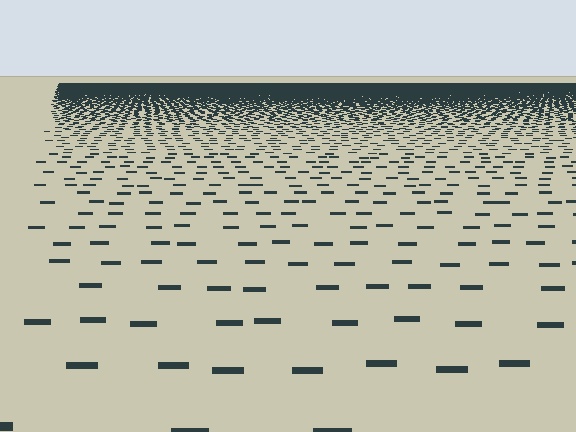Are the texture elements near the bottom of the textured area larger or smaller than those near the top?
Larger. Near the bottom, elements are closer to the viewer and appear at a bigger on-screen size.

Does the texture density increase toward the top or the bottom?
Density increases toward the top.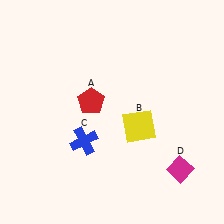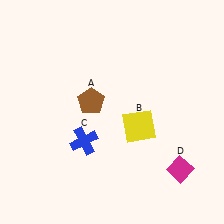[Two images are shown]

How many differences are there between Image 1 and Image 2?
There is 1 difference between the two images.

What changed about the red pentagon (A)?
In Image 1, A is red. In Image 2, it changed to brown.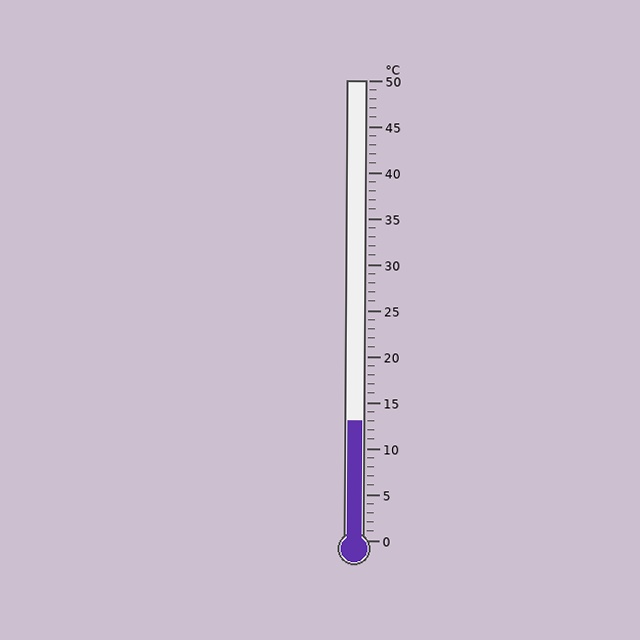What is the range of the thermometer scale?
The thermometer scale ranges from 0°C to 50°C.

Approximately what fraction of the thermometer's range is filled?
The thermometer is filled to approximately 25% of its range.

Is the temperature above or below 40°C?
The temperature is below 40°C.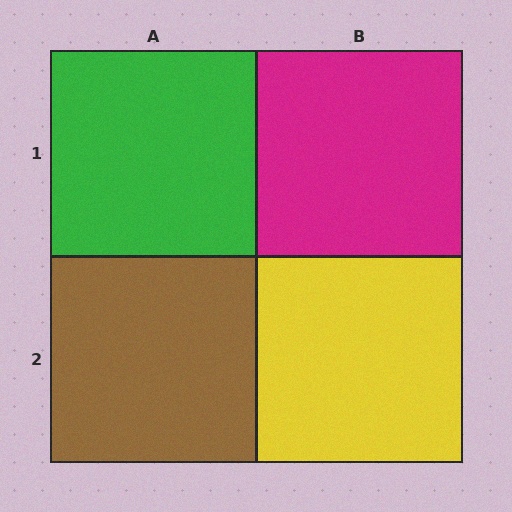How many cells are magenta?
1 cell is magenta.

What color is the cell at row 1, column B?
Magenta.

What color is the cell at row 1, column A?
Green.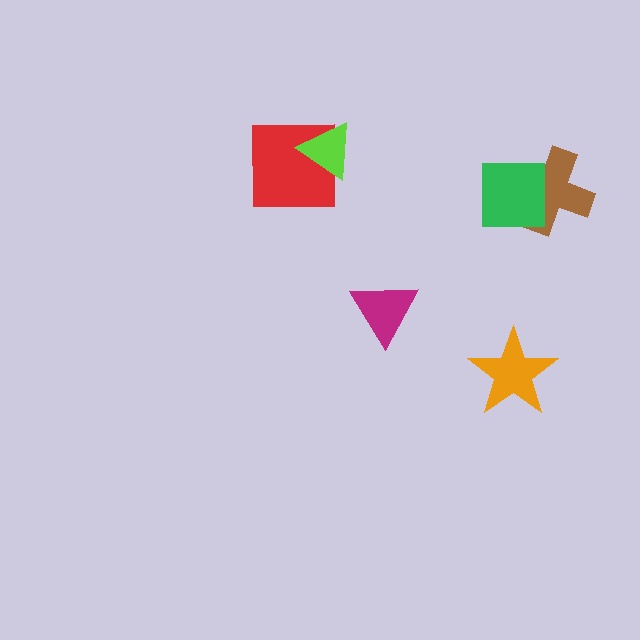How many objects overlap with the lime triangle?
1 object overlaps with the lime triangle.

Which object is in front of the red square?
The lime triangle is in front of the red square.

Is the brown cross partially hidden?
Yes, it is partially covered by another shape.